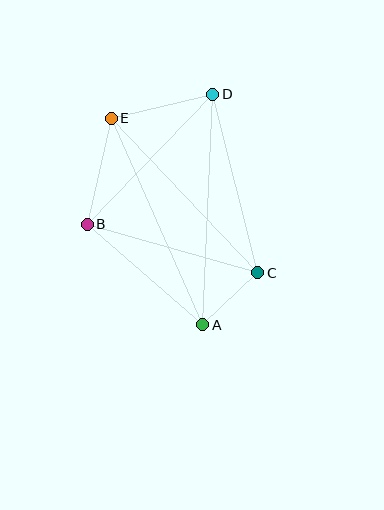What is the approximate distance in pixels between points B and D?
The distance between B and D is approximately 181 pixels.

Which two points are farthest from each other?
Points A and D are farthest from each other.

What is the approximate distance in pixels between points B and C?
The distance between B and C is approximately 178 pixels.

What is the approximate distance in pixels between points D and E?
The distance between D and E is approximately 104 pixels.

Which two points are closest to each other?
Points A and C are closest to each other.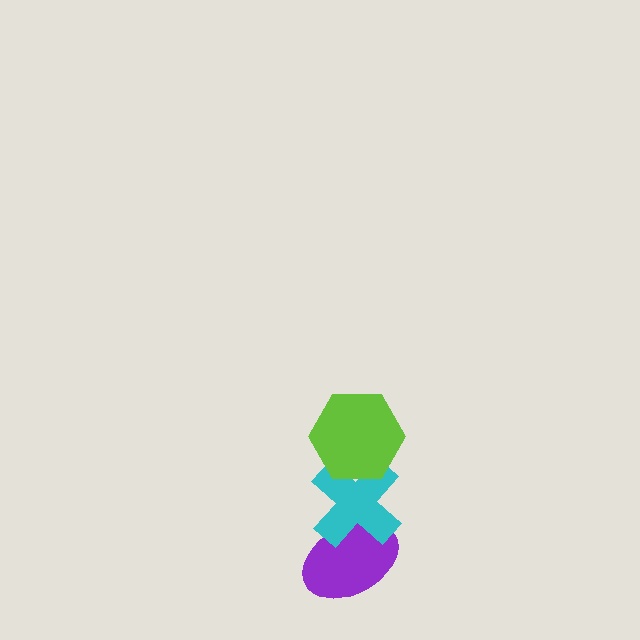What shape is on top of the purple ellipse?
The cyan cross is on top of the purple ellipse.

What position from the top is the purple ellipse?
The purple ellipse is 3rd from the top.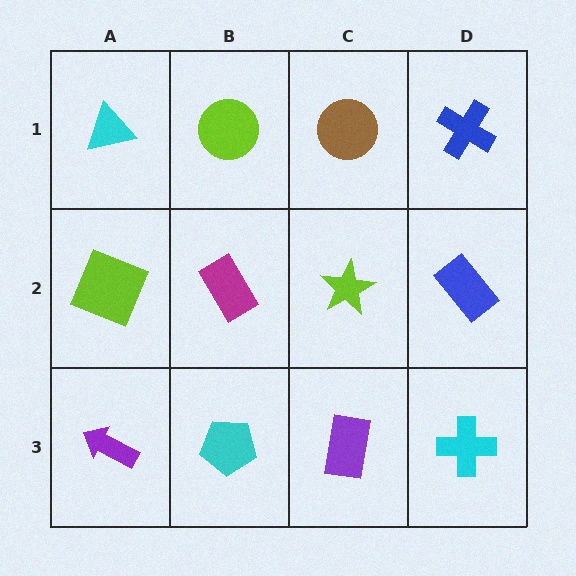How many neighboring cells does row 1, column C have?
3.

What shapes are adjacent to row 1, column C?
A lime star (row 2, column C), a lime circle (row 1, column B), a blue cross (row 1, column D).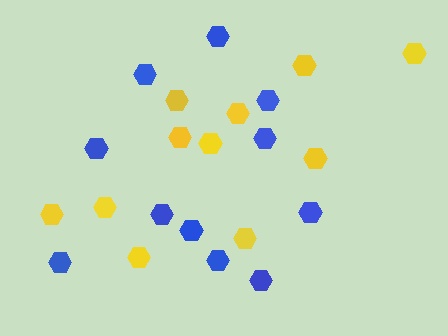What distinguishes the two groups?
There are 2 groups: one group of yellow hexagons (11) and one group of blue hexagons (11).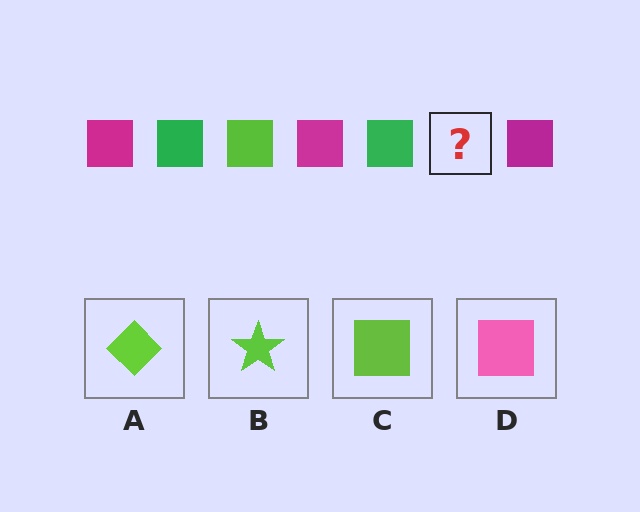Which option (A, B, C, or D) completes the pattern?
C.